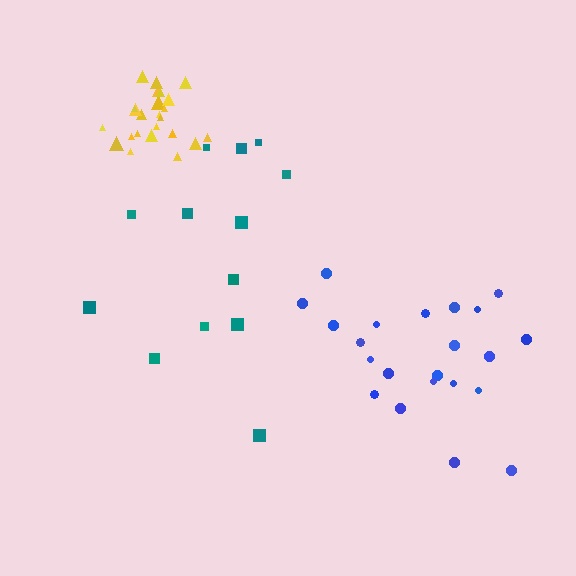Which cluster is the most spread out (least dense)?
Teal.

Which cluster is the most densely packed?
Yellow.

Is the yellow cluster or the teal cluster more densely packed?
Yellow.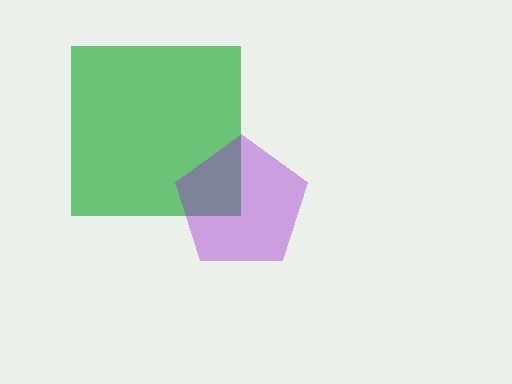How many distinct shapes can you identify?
There are 2 distinct shapes: a green square, a purple pentagon.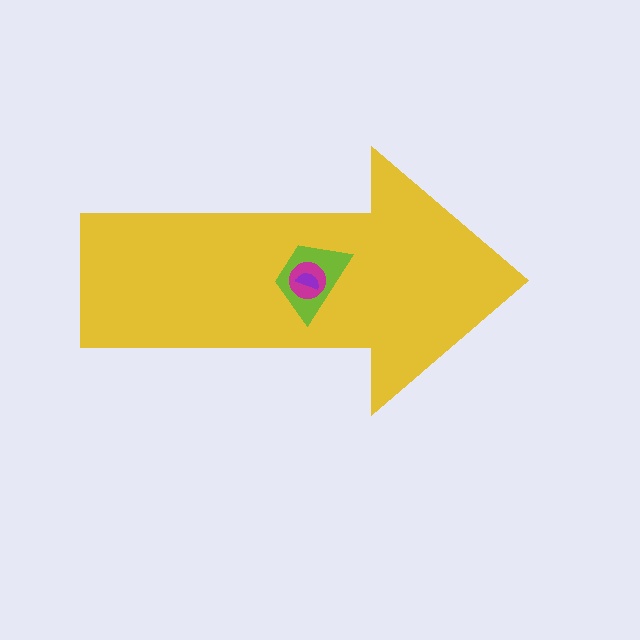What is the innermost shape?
The purple semicircle.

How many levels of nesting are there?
4.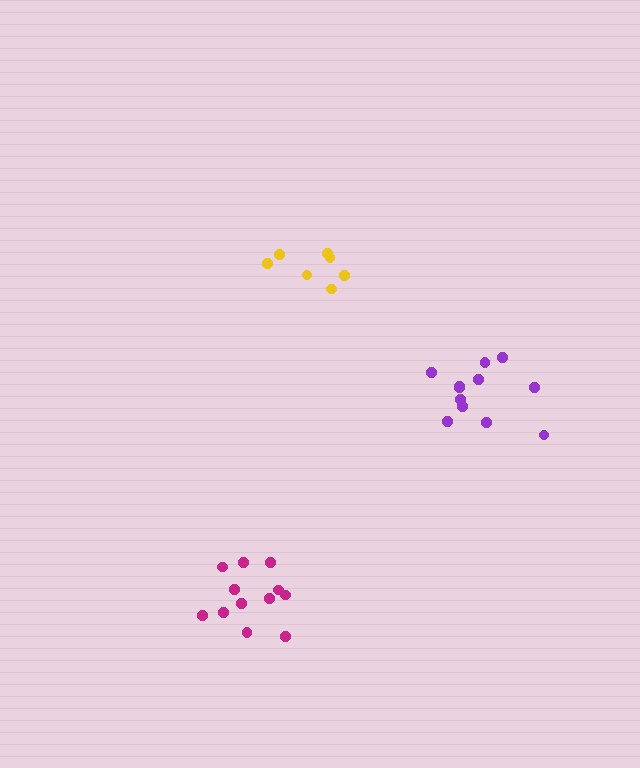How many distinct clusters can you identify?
There are 3 distinct clusters.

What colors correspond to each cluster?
The clusters are colored: purple, yellow, magenta.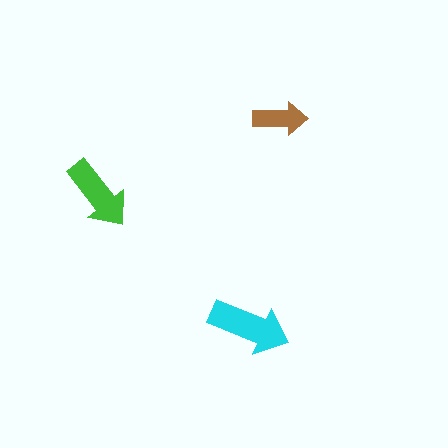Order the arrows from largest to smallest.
the cyan one, the green one, the brown one.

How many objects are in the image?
There are 3 objects in the image.